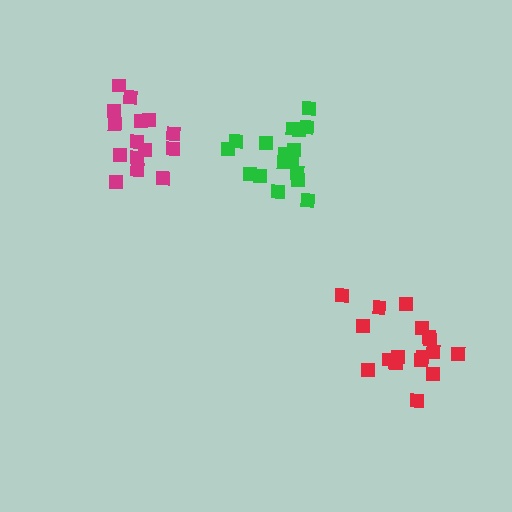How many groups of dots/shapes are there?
There are 3 groups.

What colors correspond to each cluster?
The clusters are colored: red, green, magenta.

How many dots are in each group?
Group 1: 18 dots, Group 2: 18 dots, Group 3: 15 dots (51 total).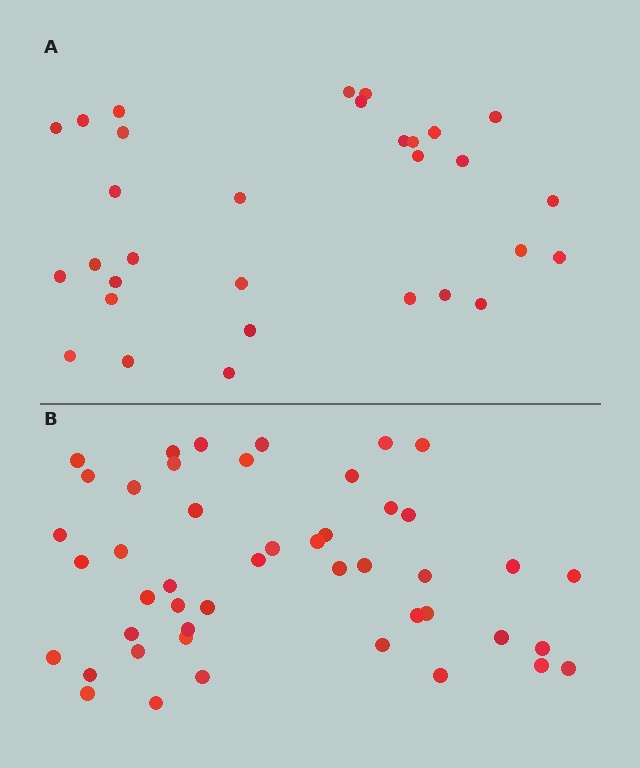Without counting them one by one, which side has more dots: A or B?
Region B (the bottom region) has more dots.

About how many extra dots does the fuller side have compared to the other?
Region B has approximately 15 more dots than region A.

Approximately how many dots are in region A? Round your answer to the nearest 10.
About 30 dots. (The exact count is 31, which rounds to 30.)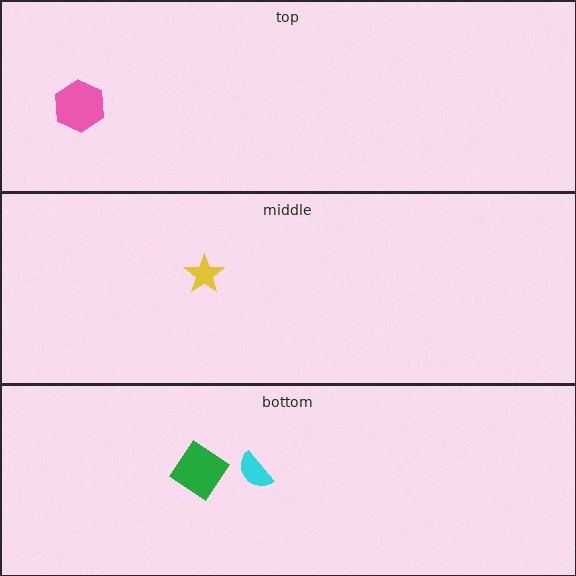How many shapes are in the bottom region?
2.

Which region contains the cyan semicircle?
The bottom region.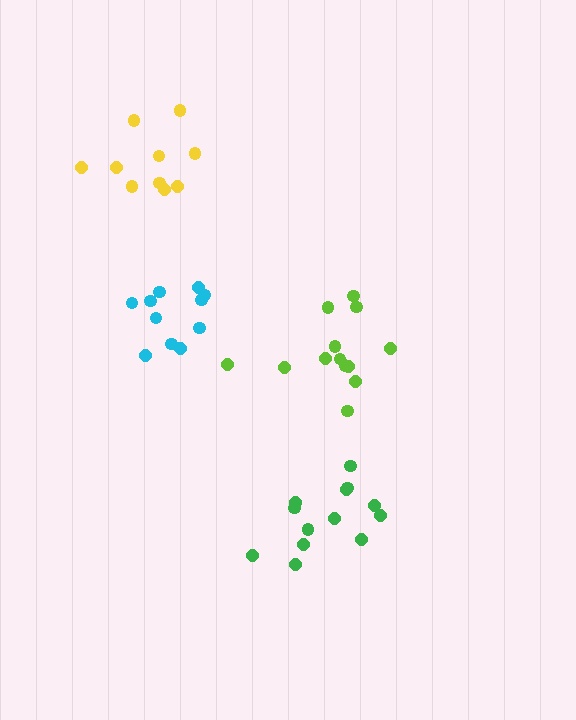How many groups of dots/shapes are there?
There are 4 groups.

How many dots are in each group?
Group 1: 13 dots, Group 2: 11 dots, Group 3: 13 dots, Group 4: 10 dots (47 total).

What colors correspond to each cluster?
The clusters are colored: green, cyan, lime, yellow.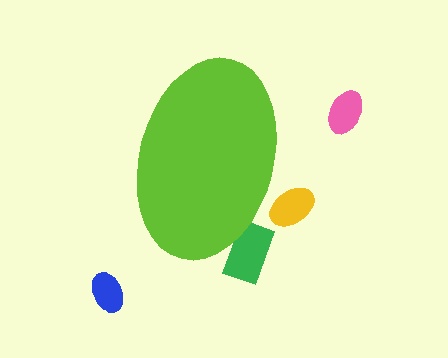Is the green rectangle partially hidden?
Yes, the green rectangle is partially hidden behind the lime ellipse.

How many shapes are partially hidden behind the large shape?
2 shapes are partially hidden.